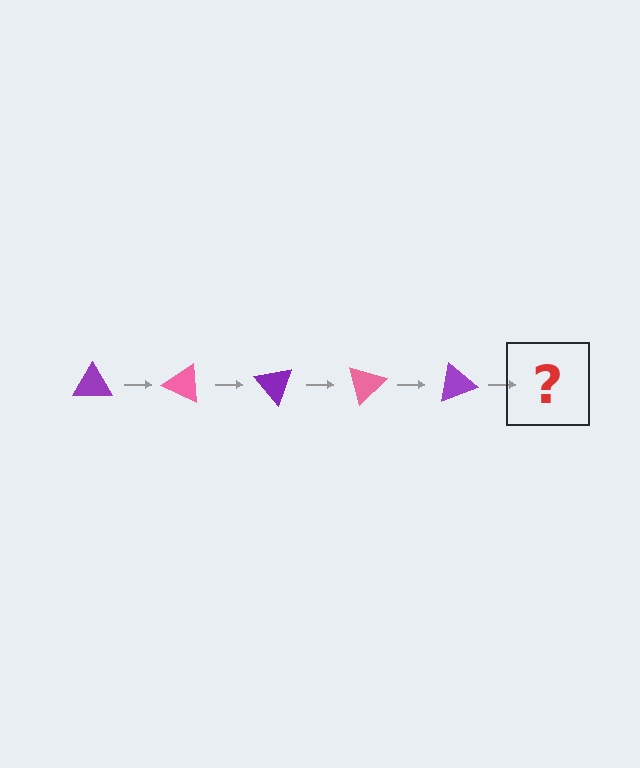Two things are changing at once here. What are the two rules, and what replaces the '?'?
The two rules are that it rotates 25 degrees each step and the color cycles through purple and pink. The '?' should be a pink triangle, rotated 125 degrees from the start.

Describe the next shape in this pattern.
It should be a pink triangle, rotated 125 degrees from the start.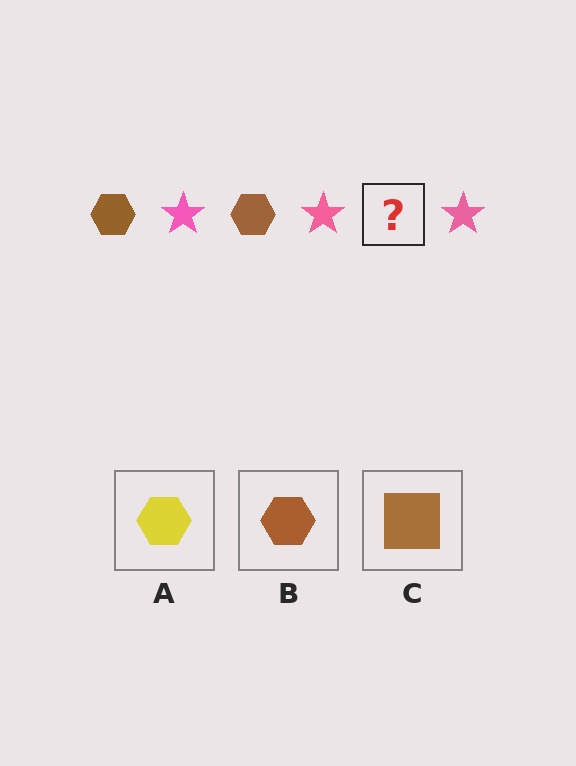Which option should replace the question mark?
Option B.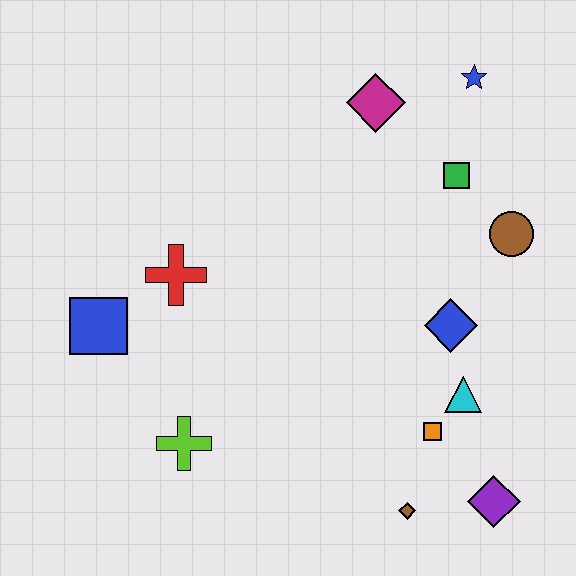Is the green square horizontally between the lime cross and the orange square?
No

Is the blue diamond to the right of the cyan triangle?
No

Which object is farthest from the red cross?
The purple diamond is farthest from the red cross.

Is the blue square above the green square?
No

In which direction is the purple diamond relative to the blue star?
The purple diamond is below the blue star.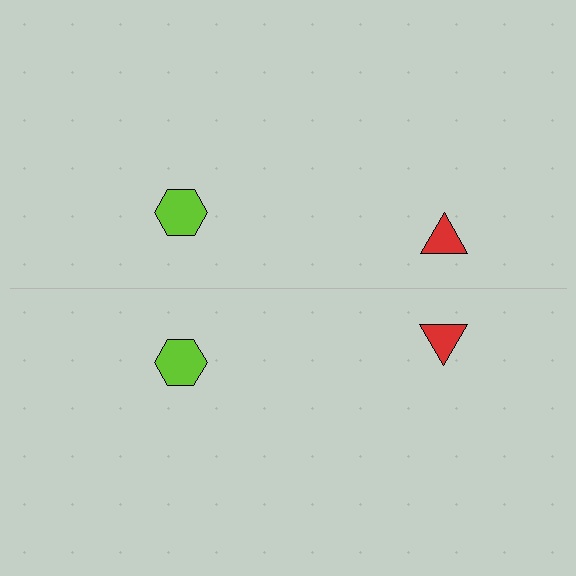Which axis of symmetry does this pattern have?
The pattern has a horizontal axis of symmetry running through the center of the image.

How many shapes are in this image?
There are 4 shapes in this image.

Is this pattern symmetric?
Yes, this pattern has bilateral (reflection) symmetry.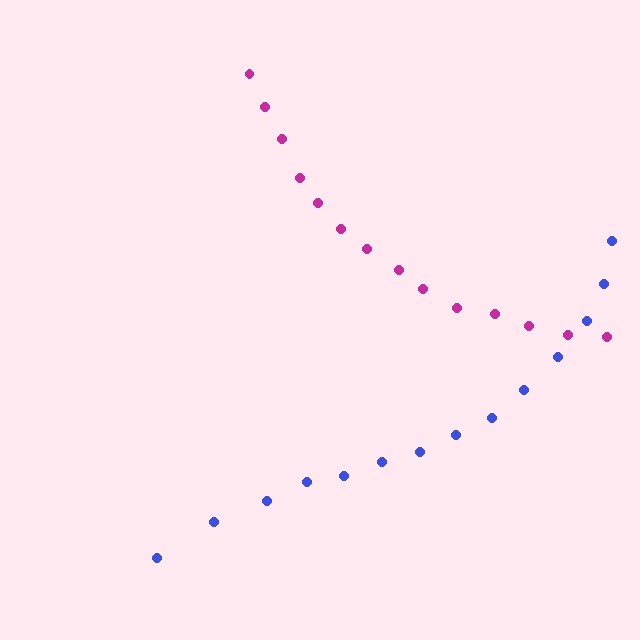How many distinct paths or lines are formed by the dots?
There are 2 distinct paths.